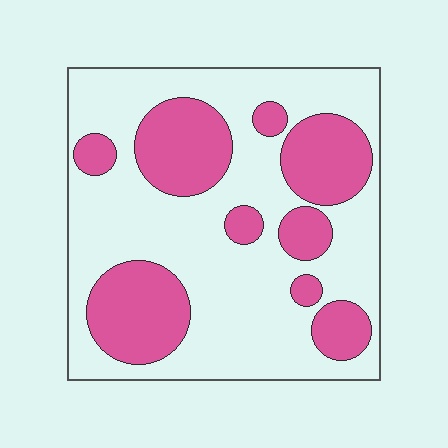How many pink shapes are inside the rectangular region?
9.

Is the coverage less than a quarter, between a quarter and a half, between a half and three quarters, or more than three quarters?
Between a quarter and a half.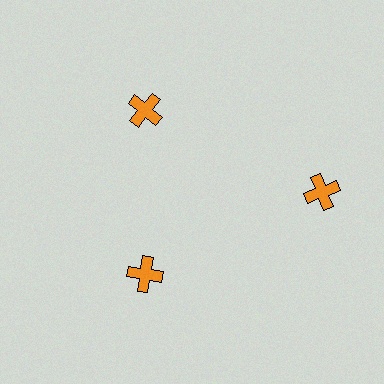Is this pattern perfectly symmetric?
No. The 3 orange crosses are arranged in a ring, but one element near the 3 o'clock position is pushed outward from the center, breaking the 3-fold rotational symmetry.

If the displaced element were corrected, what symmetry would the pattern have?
It would have 3-fold rotational symmetry — the pattern would map onto itself every 120 degrees.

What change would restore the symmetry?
The symmetry would be restored by moving it inward, back onto the ring so that all 3 crosses sit at equal angles and equal distance from the center.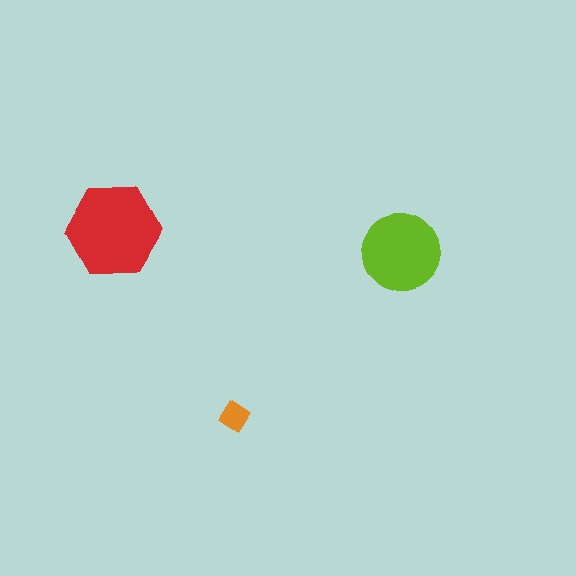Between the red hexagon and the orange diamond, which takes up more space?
The red hexagon.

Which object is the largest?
The red hexagon.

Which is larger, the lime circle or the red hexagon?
The red hexagon.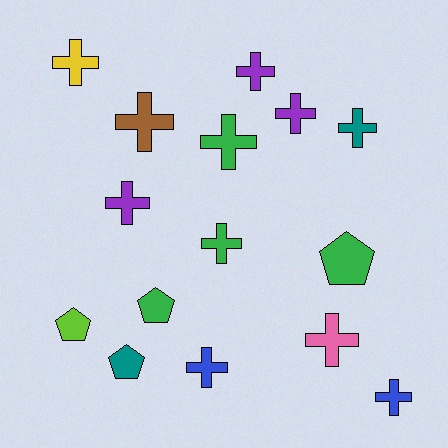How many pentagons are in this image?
There are 4 pentagons.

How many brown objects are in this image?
There is 1 brown object.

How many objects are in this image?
There are 15 objects.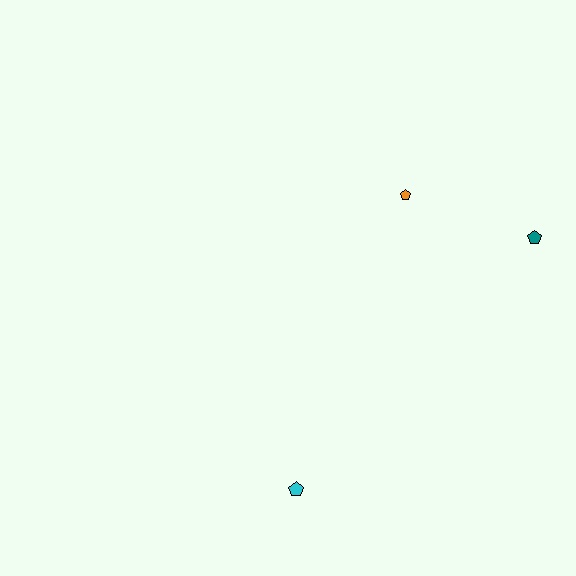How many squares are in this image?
There are no squares.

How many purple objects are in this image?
There are no purple objects.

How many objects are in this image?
There are 3 objects.